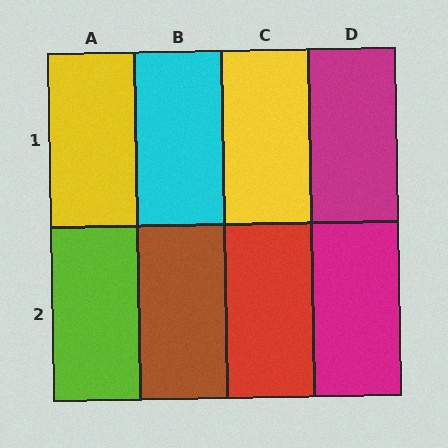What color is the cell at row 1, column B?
Cyan.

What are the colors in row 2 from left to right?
Lime, brown, red, magenta.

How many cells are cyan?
1 cell is cyan.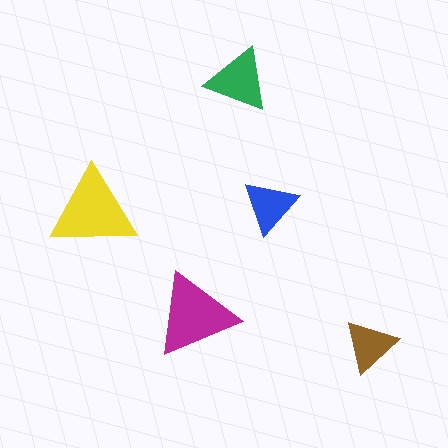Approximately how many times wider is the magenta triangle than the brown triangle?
About 1.5 times wider.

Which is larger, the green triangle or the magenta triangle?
The magenta one.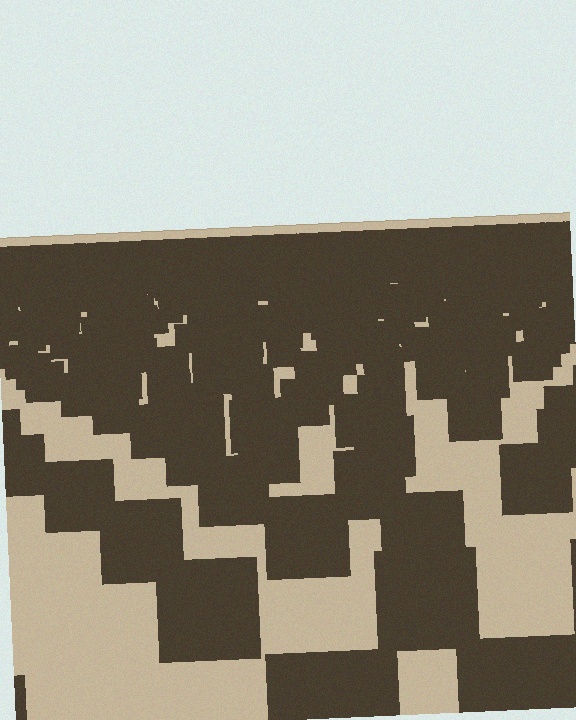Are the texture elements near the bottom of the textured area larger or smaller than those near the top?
Larger. Near the bottom, elements are closer to the viewer and appear at a bigger on-screen size.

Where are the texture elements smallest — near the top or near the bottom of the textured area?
Near the top.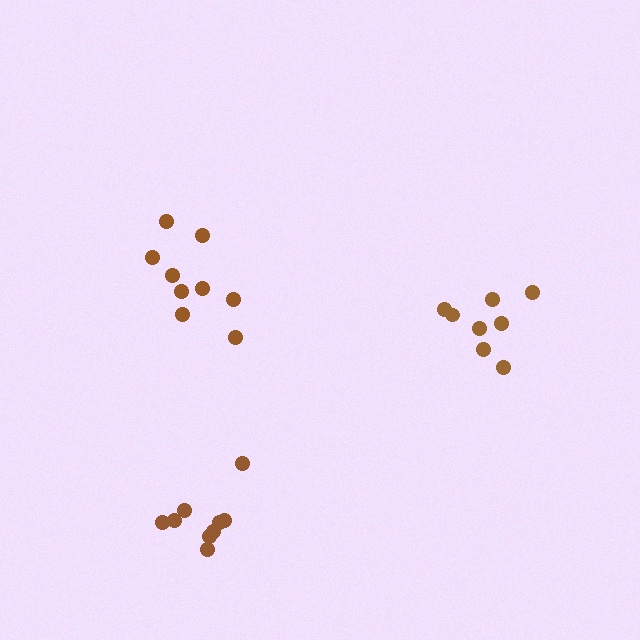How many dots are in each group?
Group 1: 8 dots, Group 2: 9 dots, Group 3: 9 dots (26 total).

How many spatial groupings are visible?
There are 3 spatial groupings.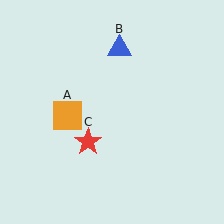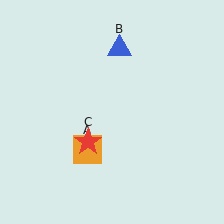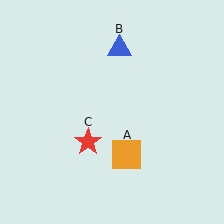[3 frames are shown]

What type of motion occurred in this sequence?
The orange square (object A) rotated counterclockwise around the center of the scene.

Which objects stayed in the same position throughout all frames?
Blue triangle (object B) and red star (object C) remained stationary.